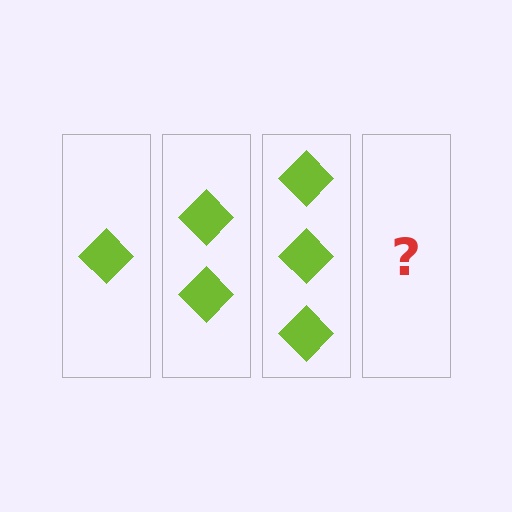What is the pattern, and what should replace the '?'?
The pattern is that each step adds one more diamond. The '?' should be 4 diamonds.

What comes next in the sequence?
The next element should be 4 diamonds.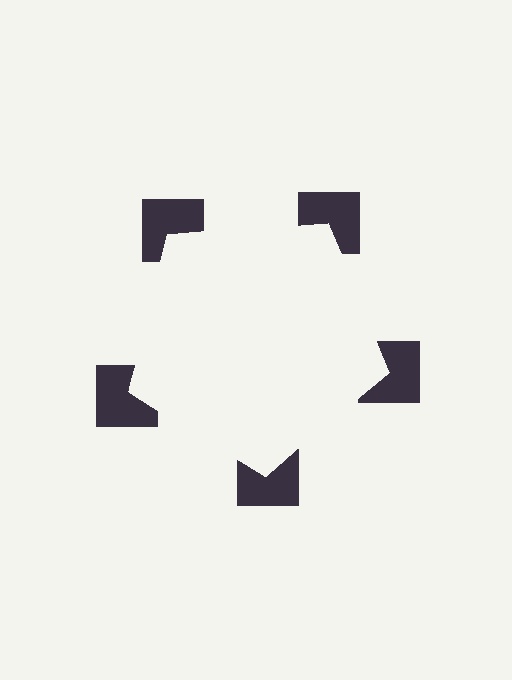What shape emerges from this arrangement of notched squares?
An illusory pentagon — its edges are inferred from the aligned wedge cuts in the notched squares, not physically drawn.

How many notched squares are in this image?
There are 5 — one at each vertex of the illusory pentagon.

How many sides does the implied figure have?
5 sides.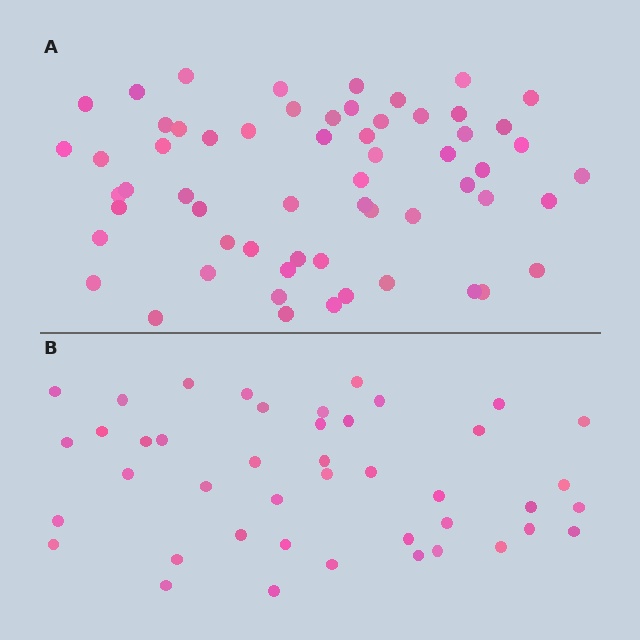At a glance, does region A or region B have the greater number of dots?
Region A (the top region) has more dots.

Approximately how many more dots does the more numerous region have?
Region A has approximately 15 more dots than region B.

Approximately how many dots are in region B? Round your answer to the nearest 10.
About 40 dots. (The exact count is 43, which rounds to 40.)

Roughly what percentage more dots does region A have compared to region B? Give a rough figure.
About 40% more.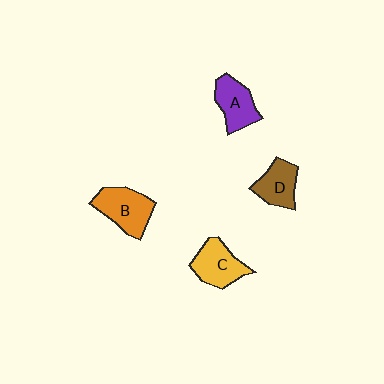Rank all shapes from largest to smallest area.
From largest to smallest: B (orange), C (yellow), A (purple), D (brown).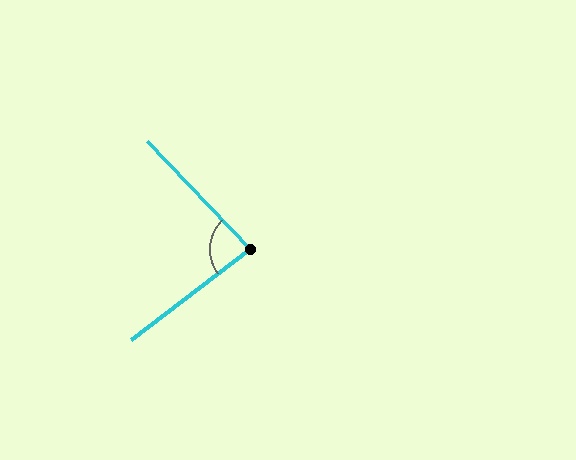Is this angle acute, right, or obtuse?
It is acute.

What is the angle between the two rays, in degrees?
Approximately 84 degrees.